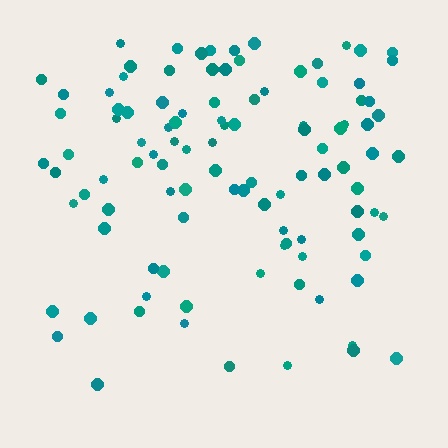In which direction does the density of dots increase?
From bottom to top, with the top side densest.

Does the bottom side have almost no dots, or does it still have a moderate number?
Still a moderate number, just noticeably fewer than the top.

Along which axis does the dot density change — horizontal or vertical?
Vertical.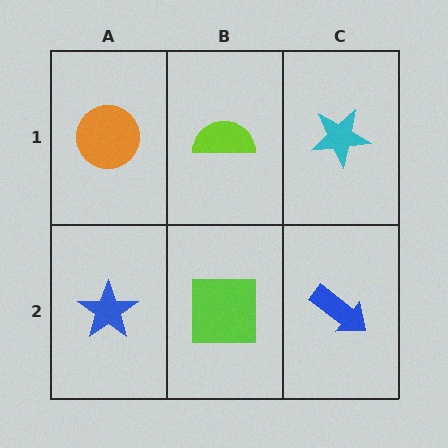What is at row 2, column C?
A blue arrow.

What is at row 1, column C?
A cyan star.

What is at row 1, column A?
An orange circle.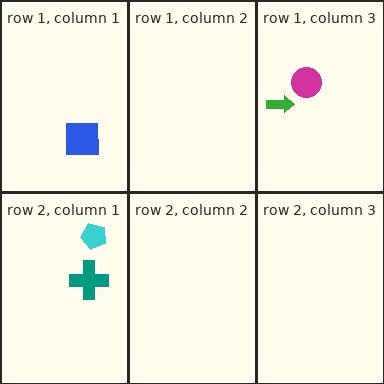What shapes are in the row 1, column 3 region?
The magenta circle, the green arrow.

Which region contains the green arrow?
The row 1, column 3 region.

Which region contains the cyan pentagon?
The row 2, column 1 region.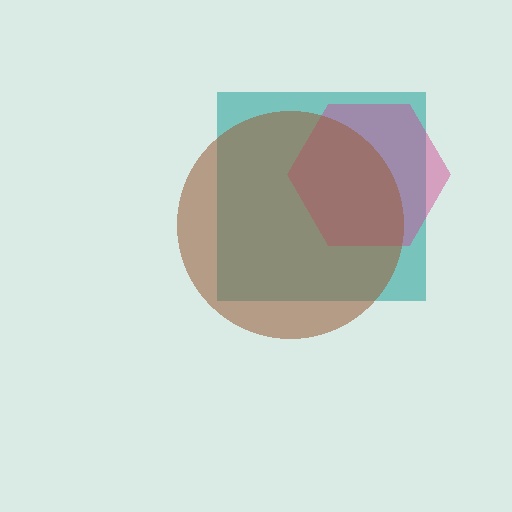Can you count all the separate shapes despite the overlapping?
Yes, there are 3 separate shapes.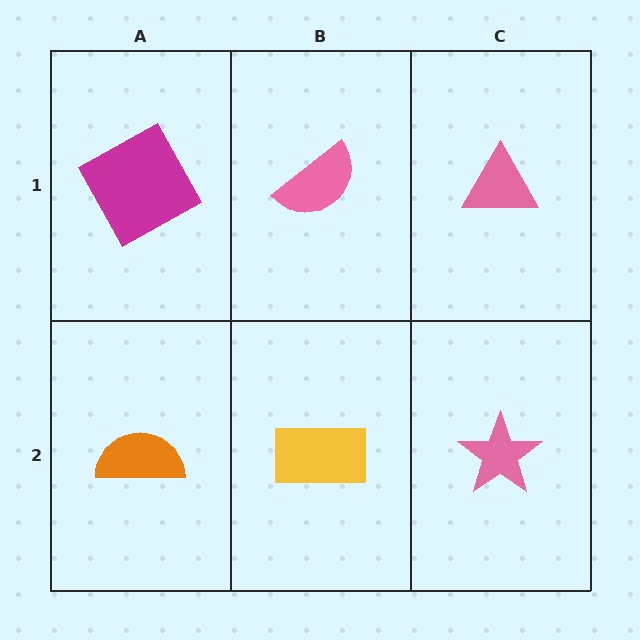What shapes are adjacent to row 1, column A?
An orange semicircle (row 2, column A), a pink semicircle (row 1, column B).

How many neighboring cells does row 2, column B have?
3.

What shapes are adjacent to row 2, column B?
A pink semicircle (row 1, column B), an orange semicircle (row 2, column A), a pink star (row 2, column C).